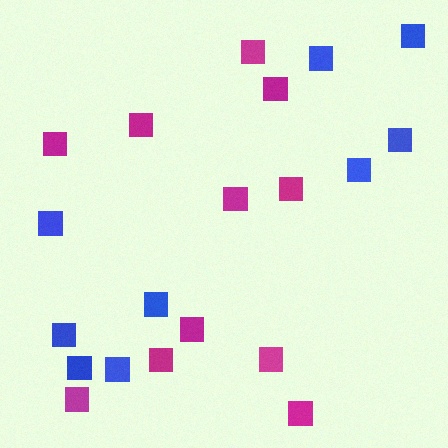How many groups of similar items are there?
There are 2 groups: one group of magenta squares (11) and one group of blue squares (9).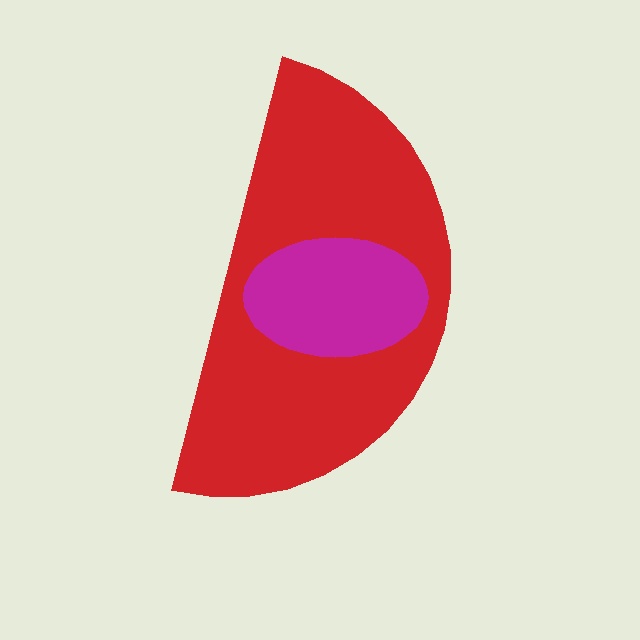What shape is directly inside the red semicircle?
The magenta ellipse.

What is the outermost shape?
The red semicircle.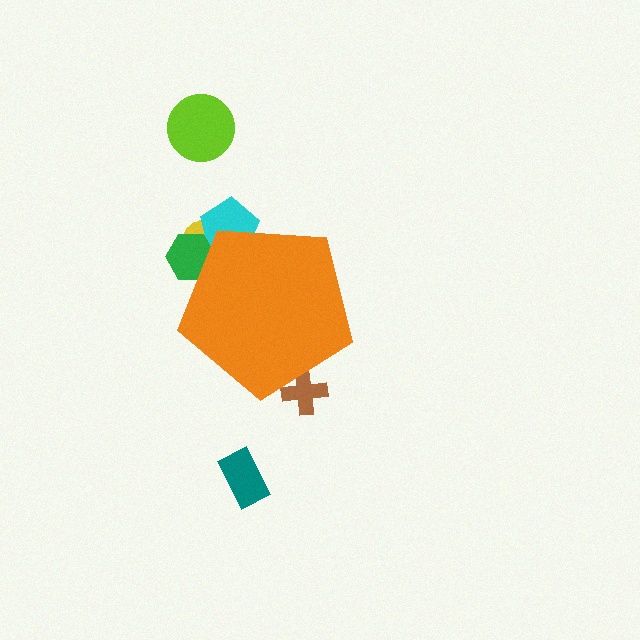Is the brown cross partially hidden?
Yes, the brown cross is partially hidden behind the orange pentagon.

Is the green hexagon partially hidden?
Yes, the green hexagon is partially hidden behind the orange pentagon.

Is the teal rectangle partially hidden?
No, the teal rectangle is fully visible.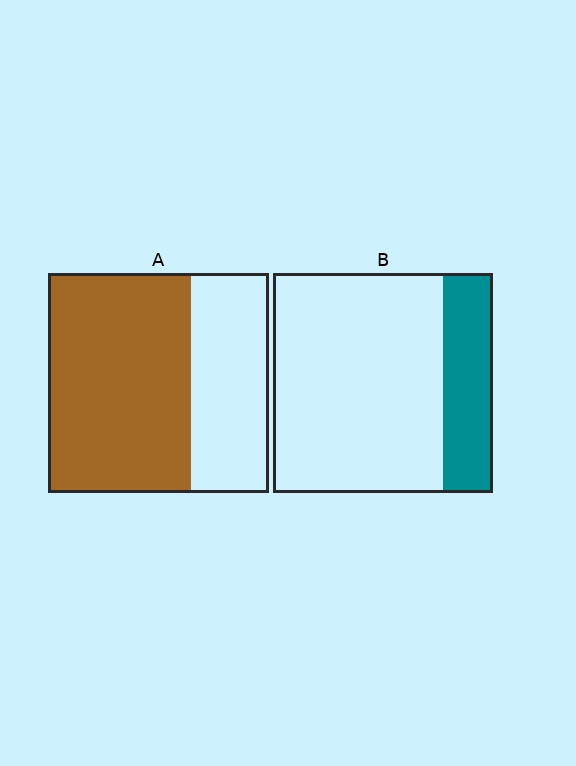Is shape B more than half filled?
No.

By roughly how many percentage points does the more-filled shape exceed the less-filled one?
By roughly 40 percentage points (A over B).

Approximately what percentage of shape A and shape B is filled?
A is approximately 65% and B is approximately 25%.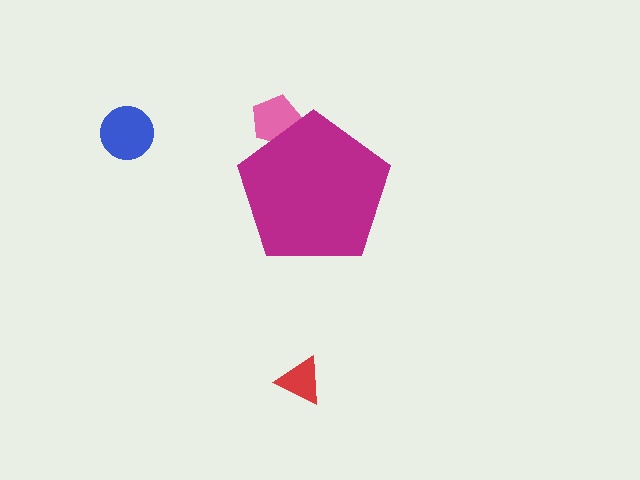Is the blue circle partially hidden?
No, the blue circle is fully visible.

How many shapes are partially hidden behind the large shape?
1 shape is partially hidden.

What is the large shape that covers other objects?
A magenta pentagon.